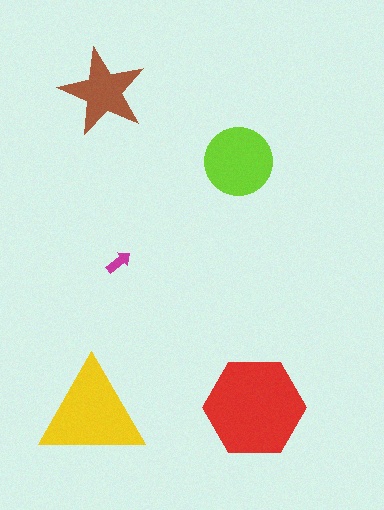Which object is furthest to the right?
The red hexagon is rightmost.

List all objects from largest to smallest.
The red hexagon, the yellow triangle, the lime circle, the brown star, the magenta arrow.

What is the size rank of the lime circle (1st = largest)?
3rd.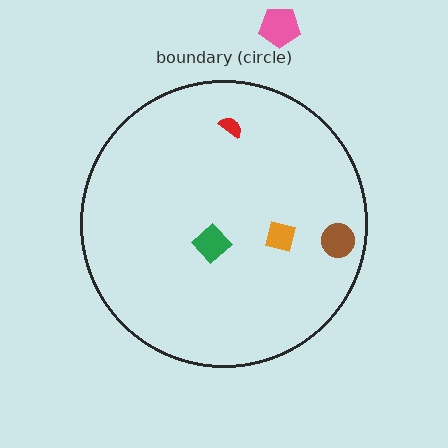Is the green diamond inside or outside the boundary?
Inside.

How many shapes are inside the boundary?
4 inside, 1 outside.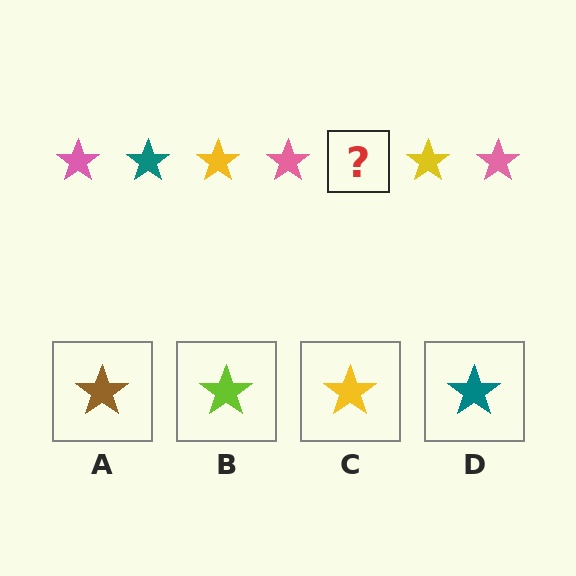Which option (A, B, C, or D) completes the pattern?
D.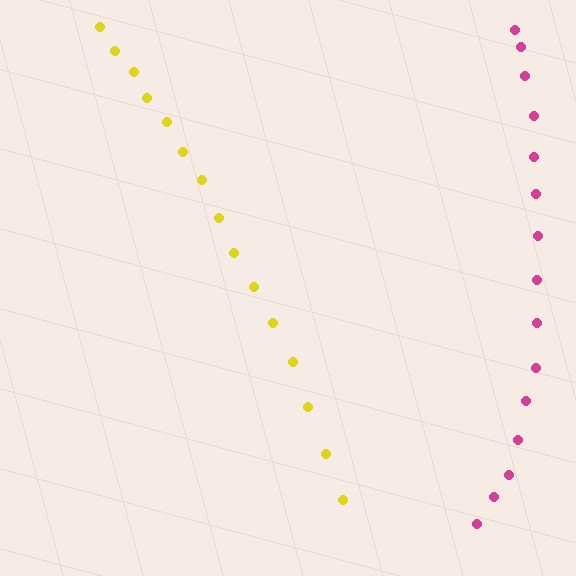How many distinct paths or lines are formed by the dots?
There are 2 distinct paths.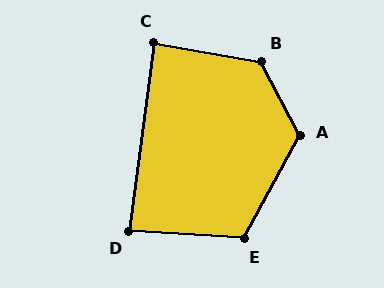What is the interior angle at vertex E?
Approximately 115 degrees (obtuse).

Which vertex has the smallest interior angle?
D, at approximately 86 degrees.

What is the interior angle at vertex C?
Approximately 88 degrees (approximately right).